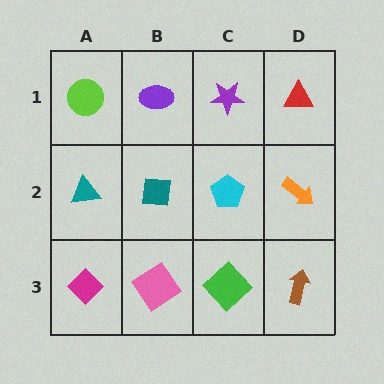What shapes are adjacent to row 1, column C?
A cyan pentagon (row 2, column C), a purple ellipse (row 1, column B), a red triangle (row 1, column D).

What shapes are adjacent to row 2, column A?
A lime circle (row 1, column A), a magenta diamond (row 3, column A), a teal square (row 2, column B).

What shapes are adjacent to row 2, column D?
A red triangle (row 1, column D), a brown arrow (row 3, column D), a cyan pentagon (row 2, column C).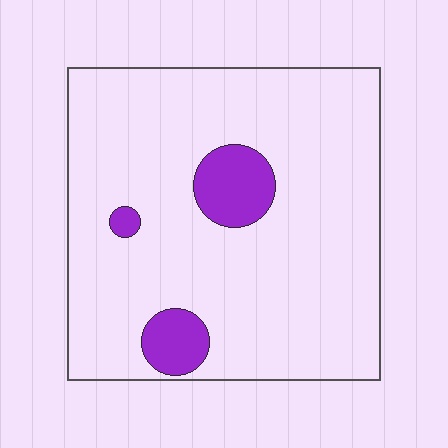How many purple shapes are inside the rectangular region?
3.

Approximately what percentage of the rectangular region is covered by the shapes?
Approximately 10%.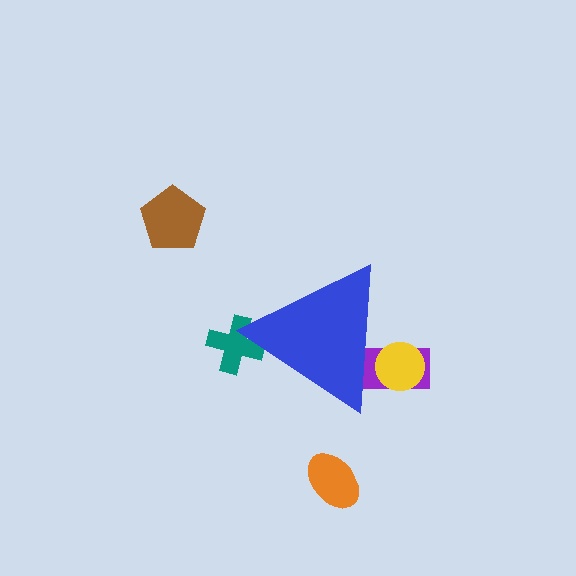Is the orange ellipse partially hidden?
No, the orange ellipse is fully visible.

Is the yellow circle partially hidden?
Yes, the yellow circle is partially hidden behind the blue triangle.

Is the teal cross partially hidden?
Yes, the teal cross is partially hidden behind the blue triangle.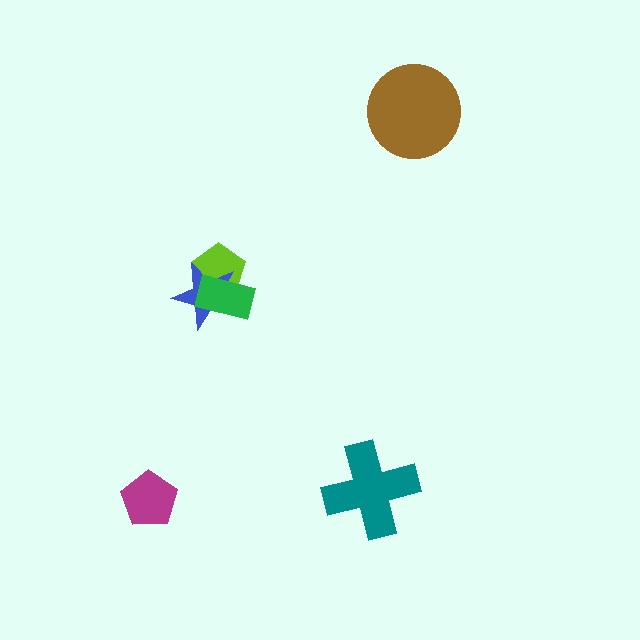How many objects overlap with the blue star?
2 objects overlap with the blue star.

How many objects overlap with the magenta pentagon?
0 objects overlap with the magenta pentagon.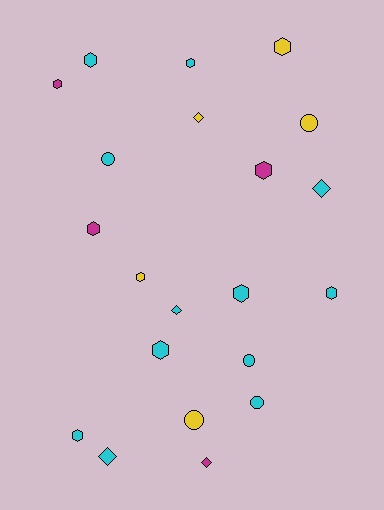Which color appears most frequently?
Cyan, with 12 objects.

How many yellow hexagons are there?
There are 2 yellow hexagons.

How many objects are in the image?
There are 21 objects.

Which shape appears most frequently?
Hexagon, with 11 objects.